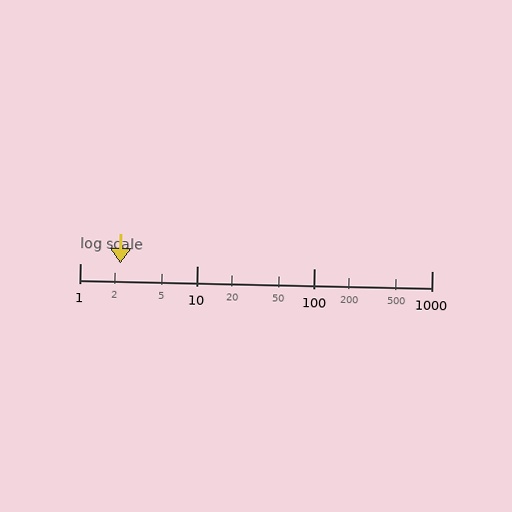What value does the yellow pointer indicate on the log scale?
The pointer indicates approximately 2.2.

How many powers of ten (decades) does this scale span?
The scale spans 3 decades, from 1 to 1000.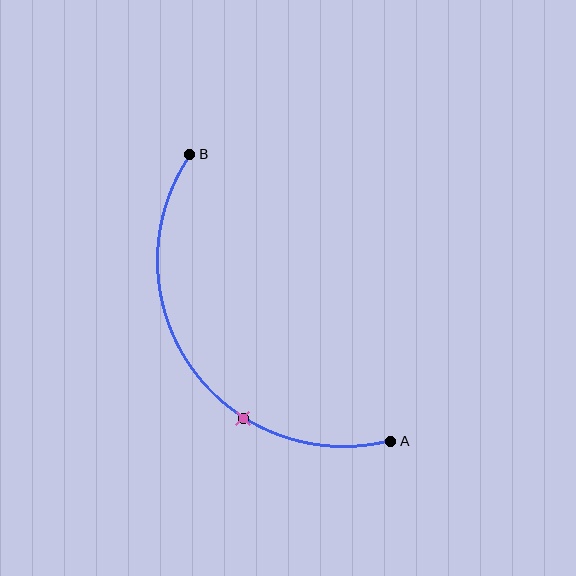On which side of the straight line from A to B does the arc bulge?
The arc bulges below and to the left of the straight line connecting A and B.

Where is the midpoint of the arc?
The arc midpoint is the point on the curve farthest from the straight line joining A and B. It sits below and to the left of that line.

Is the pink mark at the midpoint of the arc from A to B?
No. The pink mark lies on the arc but is closer to endpoint A. The arc midpoint would be at the point on the curve equidistant along the arc from both A and B.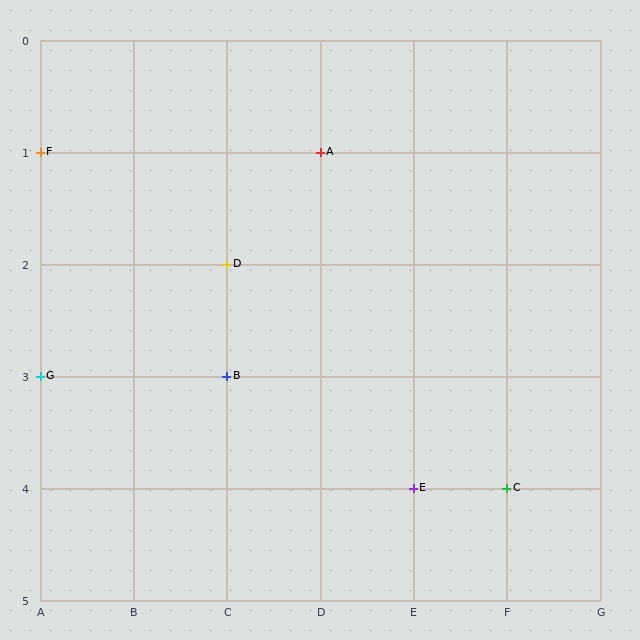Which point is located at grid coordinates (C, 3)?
Point B is at (C, 3).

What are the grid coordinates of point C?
Point C is at grid coordinates (F, 4).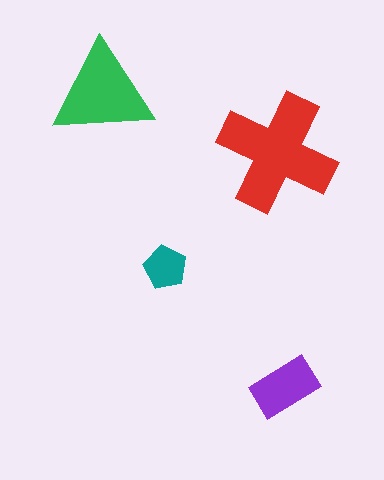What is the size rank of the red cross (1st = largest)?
1st.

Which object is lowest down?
The purple rectangle is bottommost.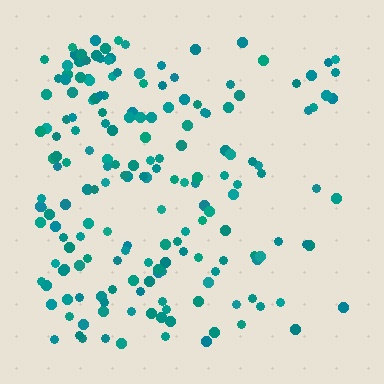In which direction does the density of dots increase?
From right to left, with the left side densest.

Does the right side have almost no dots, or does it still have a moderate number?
Still a moderate number, just noticeably fewer than the left.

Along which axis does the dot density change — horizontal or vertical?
Horizontal.